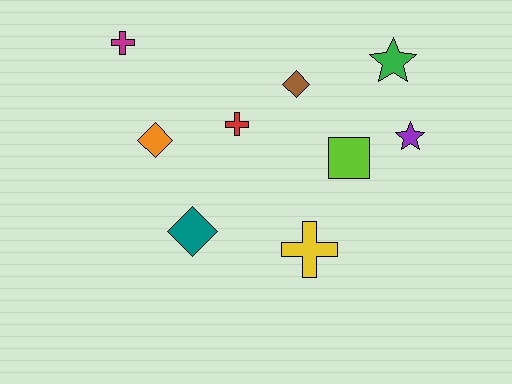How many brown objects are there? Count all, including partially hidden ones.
There is 1 brown object.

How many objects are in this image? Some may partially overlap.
There are 9 objects.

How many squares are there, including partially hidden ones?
There is 1 square.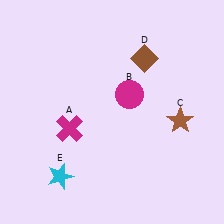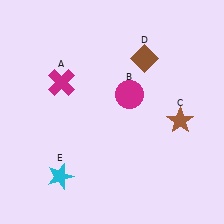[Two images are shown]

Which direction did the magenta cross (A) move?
The magenta cross (A) moved up.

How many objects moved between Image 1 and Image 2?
1 object moved between the two images.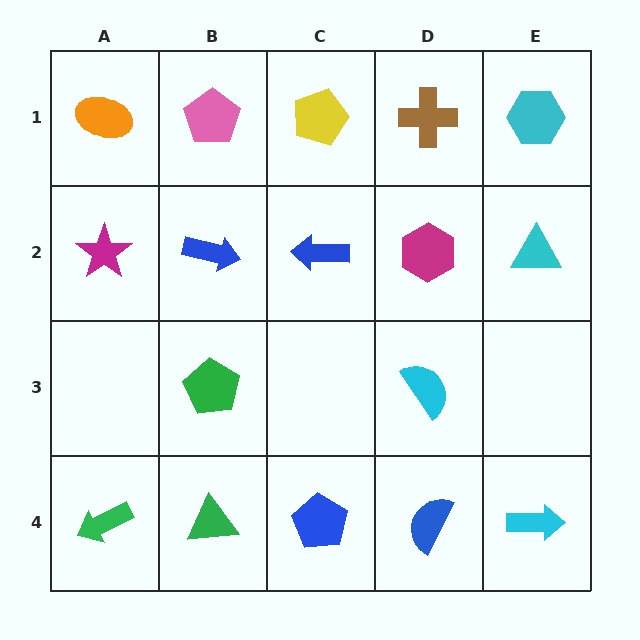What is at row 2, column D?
A magenta hexagon.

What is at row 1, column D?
A brown cross.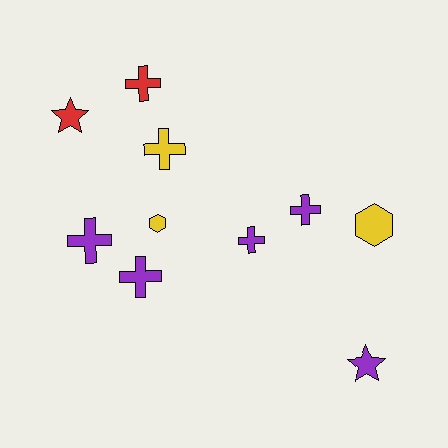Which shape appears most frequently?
Cross, with 6 objects.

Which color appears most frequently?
Purple, with 5 objects.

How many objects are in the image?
There are 10 objects.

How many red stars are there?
There is 1 red star.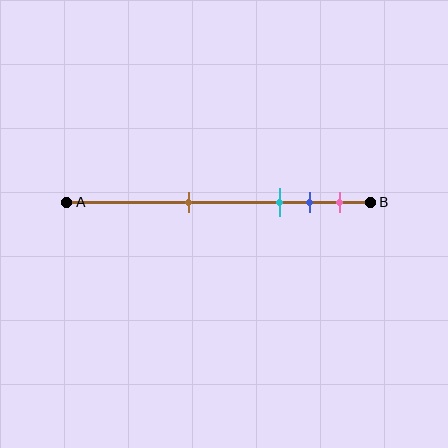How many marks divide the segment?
There are 4 marks dividing the segment.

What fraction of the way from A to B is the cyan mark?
The cyan mark is approximately 70% (0.7) of the way from A to B.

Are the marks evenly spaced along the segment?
No, the marks are not evenly spaced.